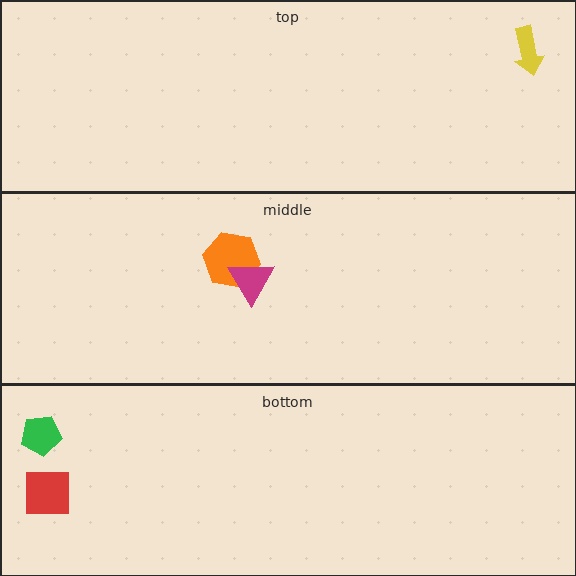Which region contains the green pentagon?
The bottom region.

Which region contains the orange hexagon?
The middle region.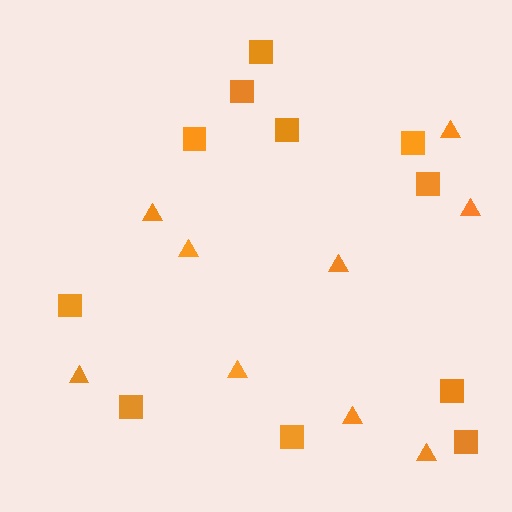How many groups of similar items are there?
There are 2 groups: one group of squares (11) and one group of triangles (9).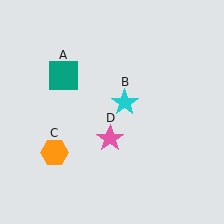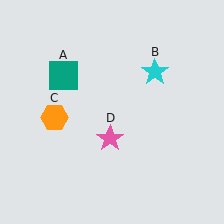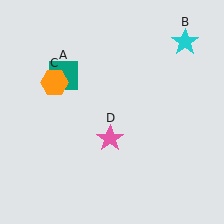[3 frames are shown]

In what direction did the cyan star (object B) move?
The cyan star (object B) moved up and to the right.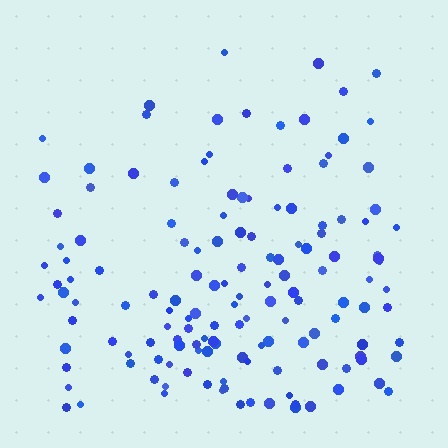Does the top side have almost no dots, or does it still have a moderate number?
Still a moderate number, just noticeably fewer than the bottom.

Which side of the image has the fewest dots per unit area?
The top.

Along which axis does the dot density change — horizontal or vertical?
Vertical.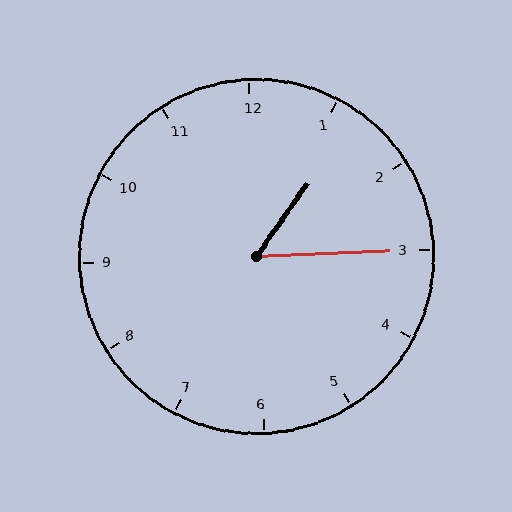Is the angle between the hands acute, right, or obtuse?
It is acute.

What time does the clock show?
1:15.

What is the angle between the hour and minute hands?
Approximately 52 degrees.